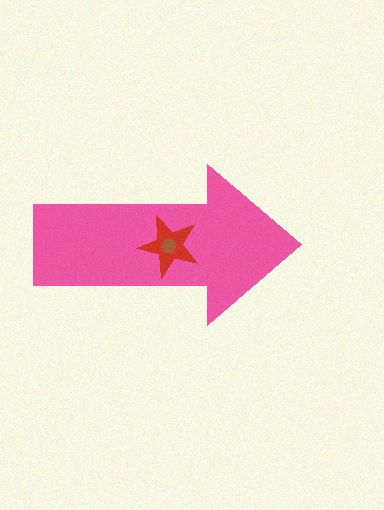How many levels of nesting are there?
3.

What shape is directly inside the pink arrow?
The red star.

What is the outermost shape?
The pink arrow.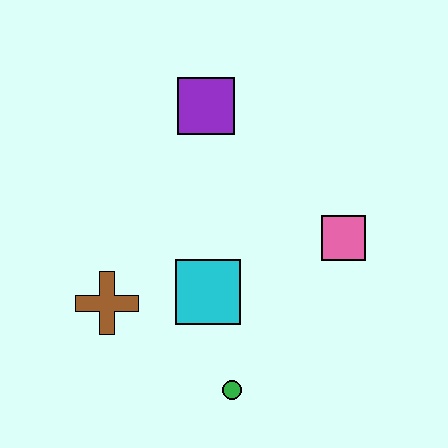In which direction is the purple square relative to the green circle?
The purple square is above the green circle.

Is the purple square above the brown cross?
Yes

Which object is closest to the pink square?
The cyan square is closest to the pink square.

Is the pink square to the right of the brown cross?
Yes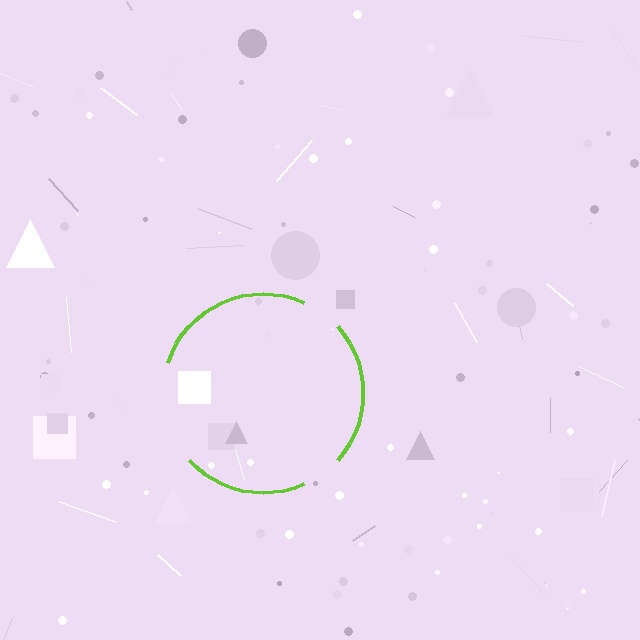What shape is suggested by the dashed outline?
The dashed outline suggests a circle.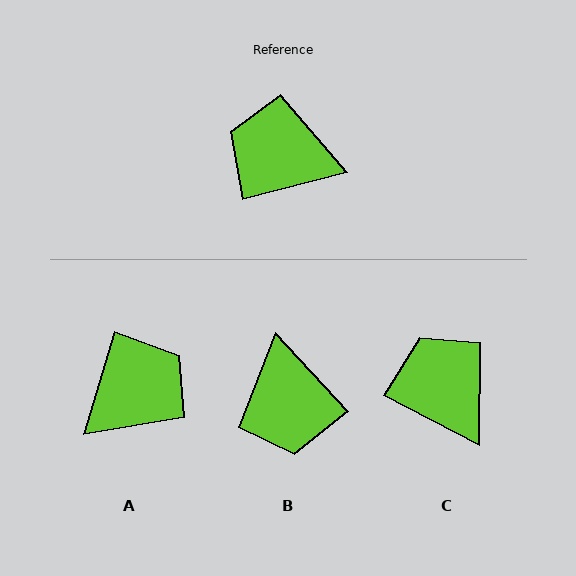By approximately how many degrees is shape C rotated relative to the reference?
Approximately 42 degrees clockwise.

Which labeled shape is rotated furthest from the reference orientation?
A, about 121 degrees away.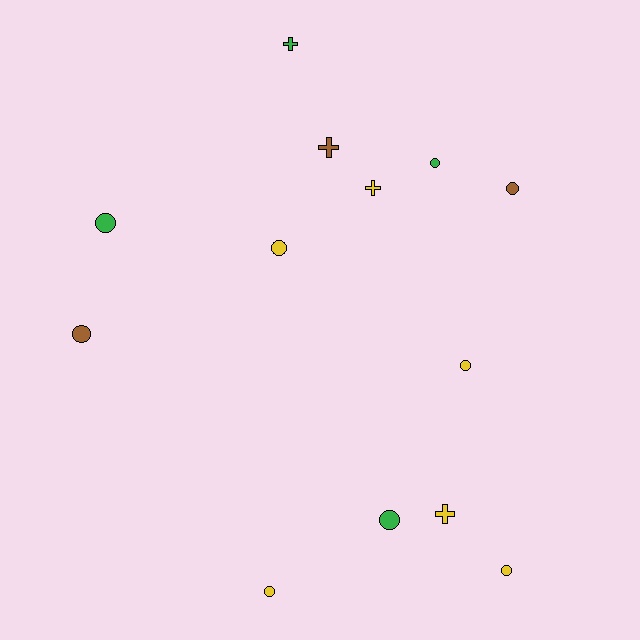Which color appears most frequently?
Yellow, with 6 objects.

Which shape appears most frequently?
Circle, with 9 objects.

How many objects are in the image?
There are 13 objects.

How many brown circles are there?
There are 2 brown circles.